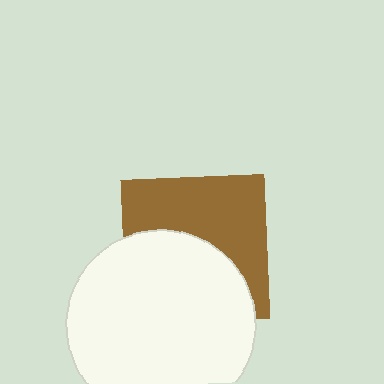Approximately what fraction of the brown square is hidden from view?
Roughly 49% of the brown square is hidden behind the white circle.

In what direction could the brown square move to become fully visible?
The brown square could move up. That would shift it out from behind the white circle entirely.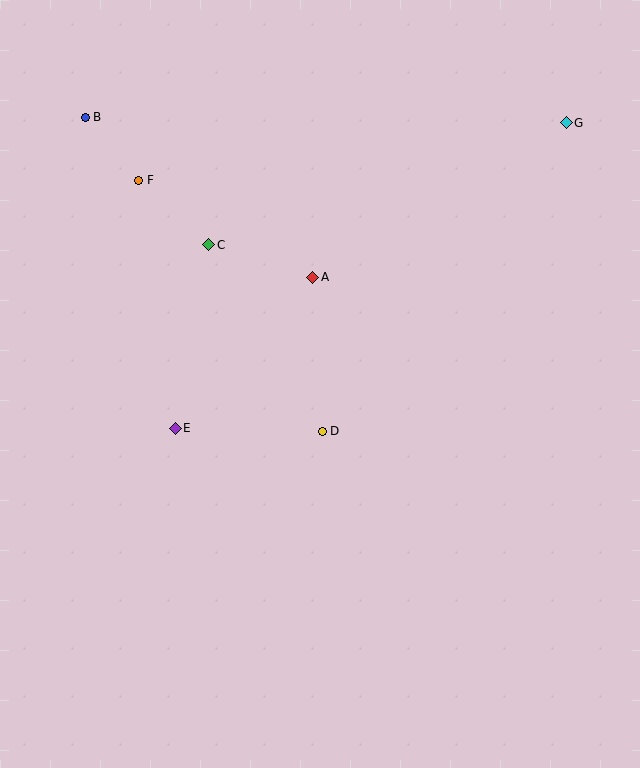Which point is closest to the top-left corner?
Point B is closest to the top-left corner.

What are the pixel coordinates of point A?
Point A is at (313, 277).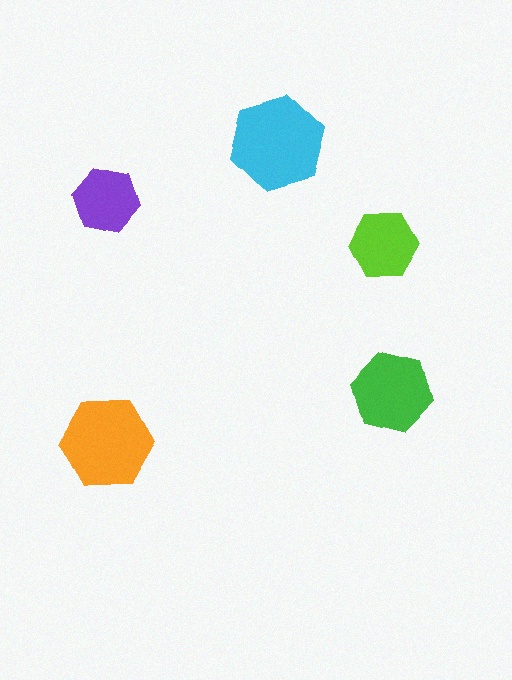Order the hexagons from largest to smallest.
the cyan one, the orange one, the green one, the lime one, the purple one.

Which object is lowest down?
The orange hexagon is bottommost.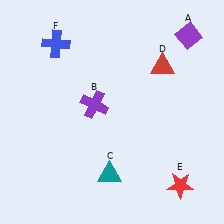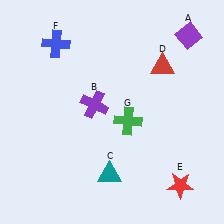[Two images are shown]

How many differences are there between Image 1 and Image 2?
There is 1 difference between the two images.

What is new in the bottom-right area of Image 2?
A green cross (G) was added in the bottom-right area of Image 2.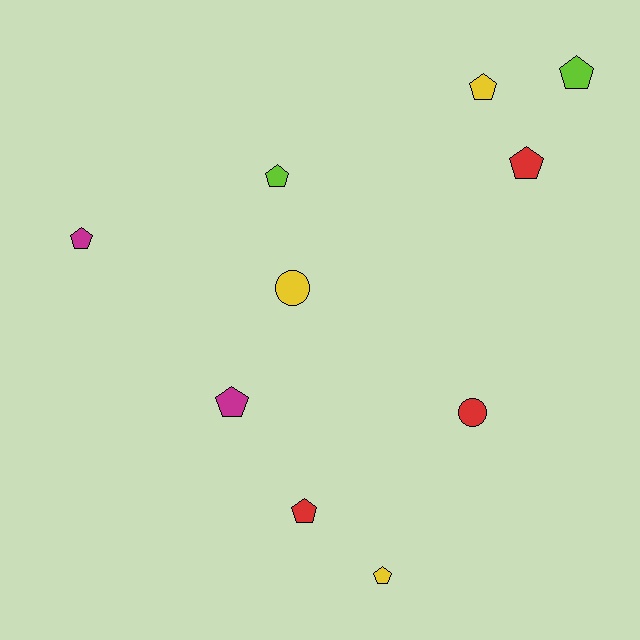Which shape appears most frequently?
Pentagon, with 8 objects.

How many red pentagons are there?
There are 2 red pentagons.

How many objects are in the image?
There are 10 objects.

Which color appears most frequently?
Red, with 3 objects.